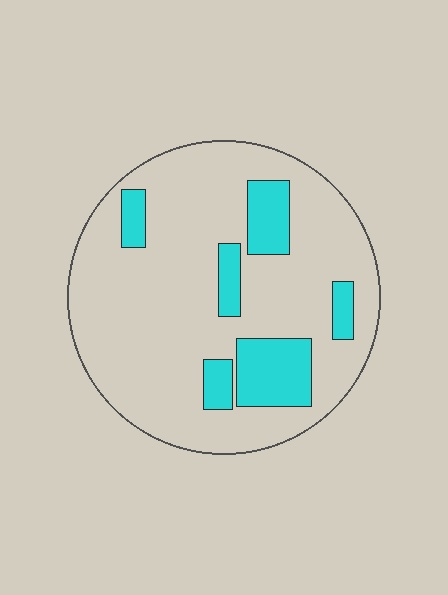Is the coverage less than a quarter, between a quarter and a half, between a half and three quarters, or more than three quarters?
Less than a quarter.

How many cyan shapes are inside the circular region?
6.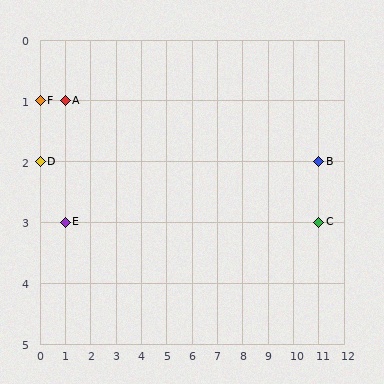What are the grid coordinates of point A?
Point A is at grid coordinates (1, 1).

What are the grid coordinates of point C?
Point C is at grid coordinates (11, 3).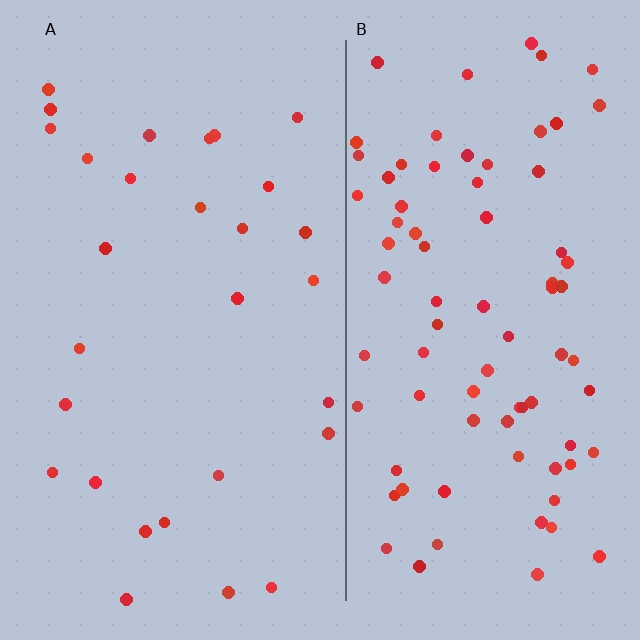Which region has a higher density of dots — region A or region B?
B (the right).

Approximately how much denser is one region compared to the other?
Approximately 2.8× — region B over region A.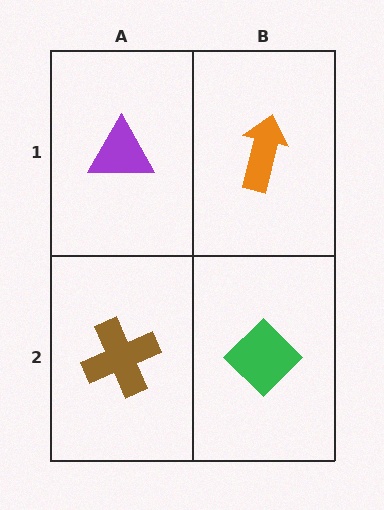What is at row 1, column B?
An orange arrow.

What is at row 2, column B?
A green diamond.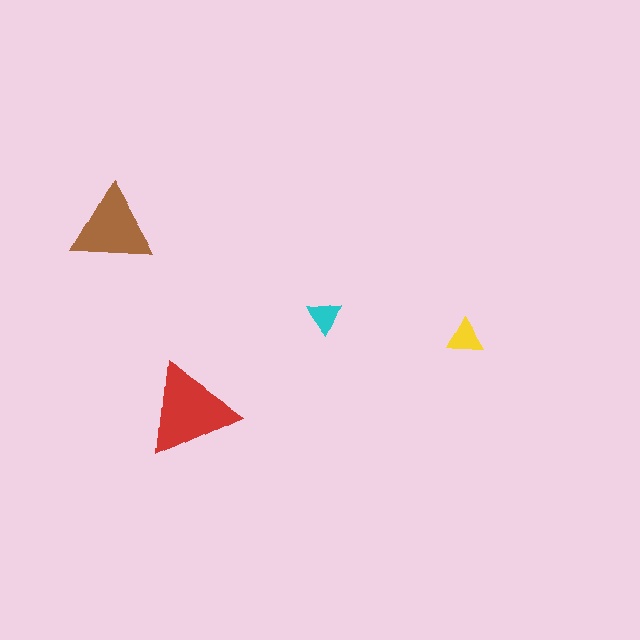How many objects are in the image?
There are 4 objects in the image.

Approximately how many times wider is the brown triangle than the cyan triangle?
About 2.5 times wider.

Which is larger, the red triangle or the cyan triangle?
The red one.